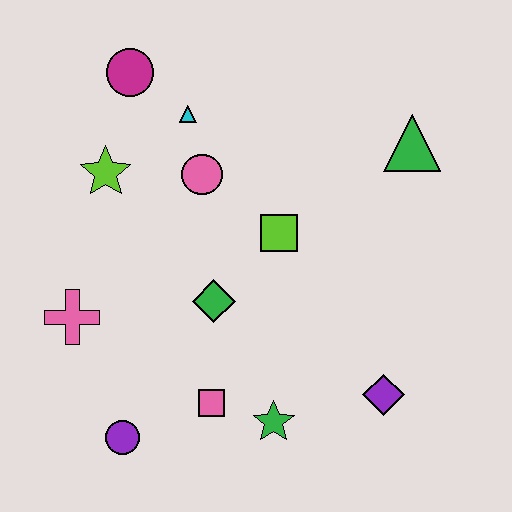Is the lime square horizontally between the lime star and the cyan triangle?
No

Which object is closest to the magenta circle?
The cyan triangle is closest to the magenta circle.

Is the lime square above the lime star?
No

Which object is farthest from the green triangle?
The purple circle is farthest from the green triangle.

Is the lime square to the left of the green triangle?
Yes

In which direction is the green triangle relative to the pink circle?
The green triangle is to the right of the pink circle.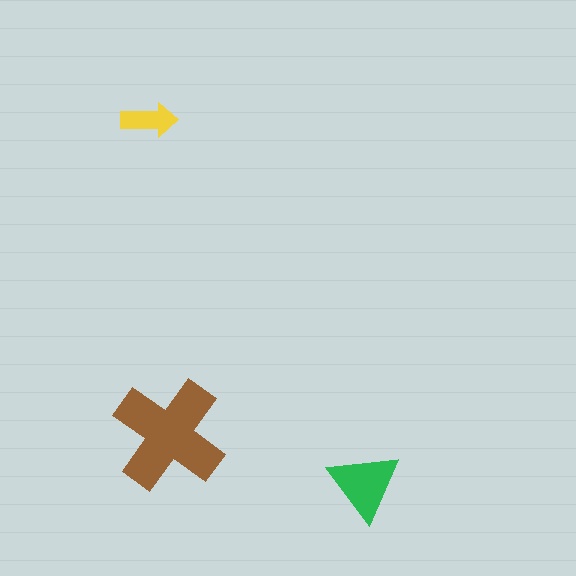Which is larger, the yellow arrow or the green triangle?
The green triangle.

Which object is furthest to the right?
The green triangle is rightmost.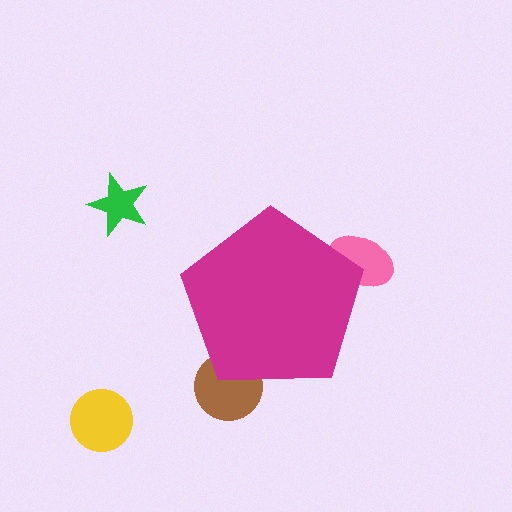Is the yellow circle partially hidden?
No, the yellow circle is fully visible.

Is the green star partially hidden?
No, the green star is fully visible.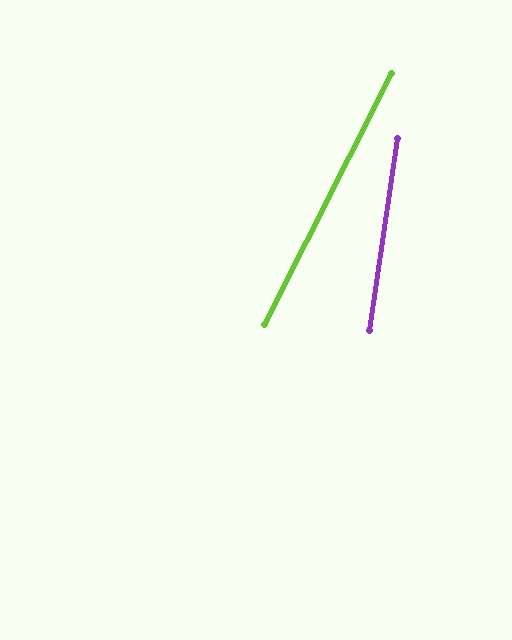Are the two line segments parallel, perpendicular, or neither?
Neither parallel nor perpendicular — they differ by about 19°.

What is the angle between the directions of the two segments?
Approximately 19 degrees.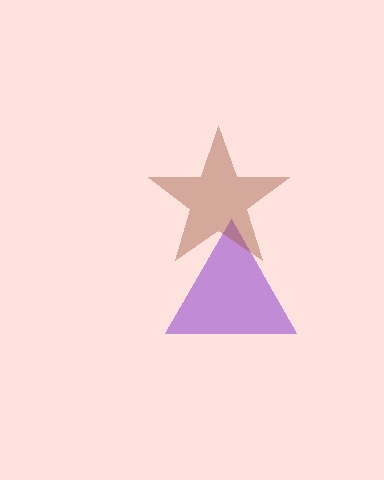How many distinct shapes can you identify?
There are 2 distinct shapes: a purple triangle, a brown star.